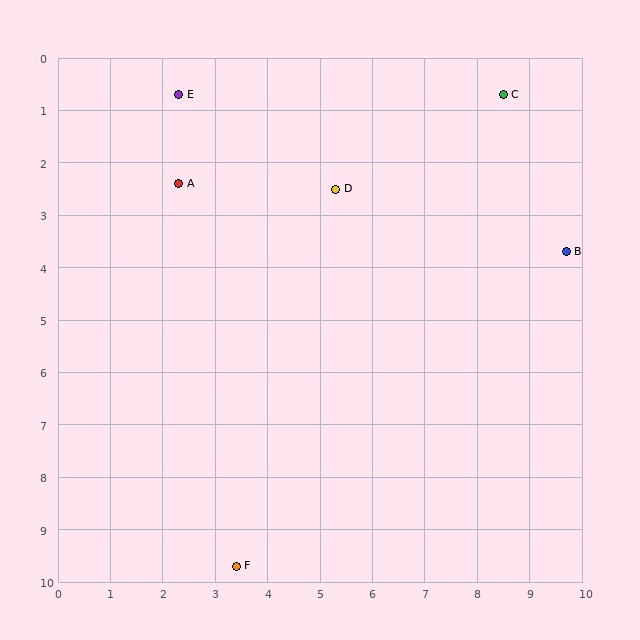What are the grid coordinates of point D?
Point D is at approximately (5.3, 2.5).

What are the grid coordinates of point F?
Point F is at approximately (3.4, 9.7).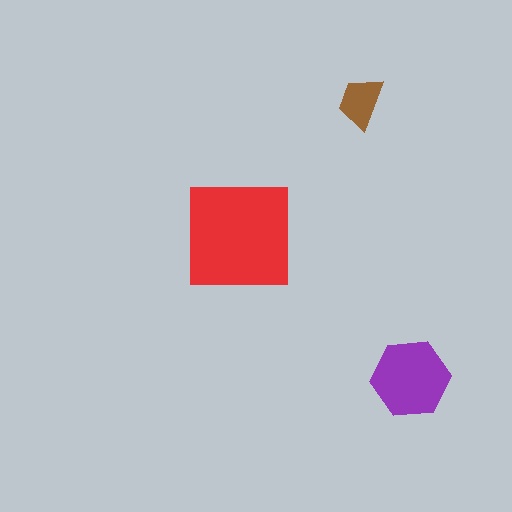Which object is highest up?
The brown trapezoid is topmost.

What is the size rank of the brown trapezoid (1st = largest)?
3rd.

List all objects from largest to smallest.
The red square, the purple hexagon, the brown trapezoid.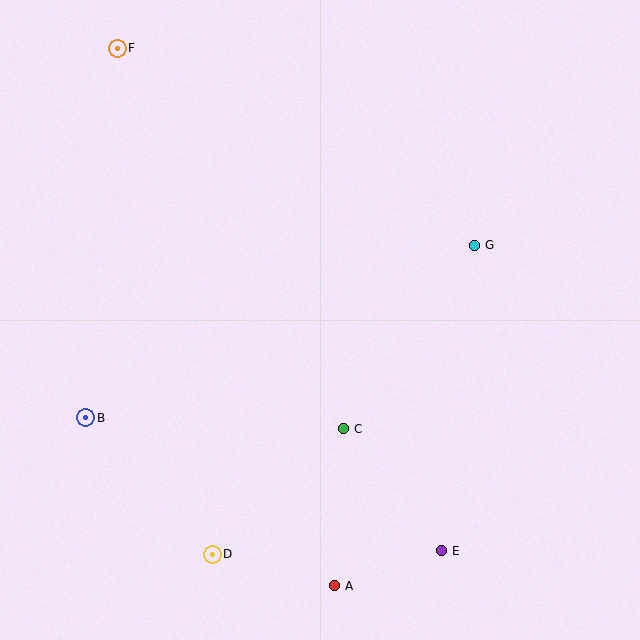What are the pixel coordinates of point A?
Point A is at (334, 586).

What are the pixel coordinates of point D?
Point D is at (212, 554).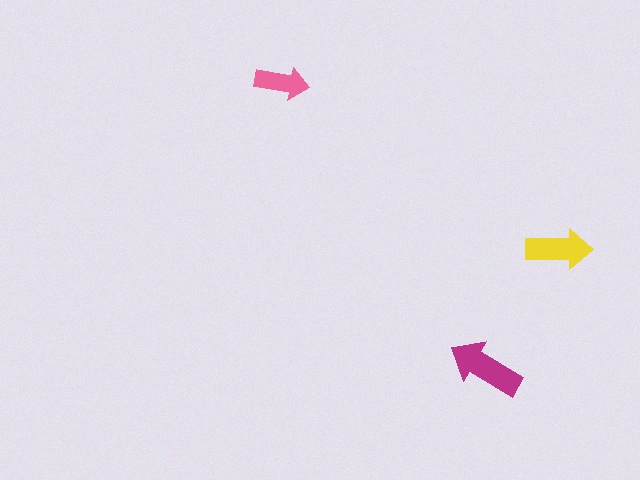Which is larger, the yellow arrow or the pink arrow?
The yellow one.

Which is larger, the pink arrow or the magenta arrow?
The magenta one.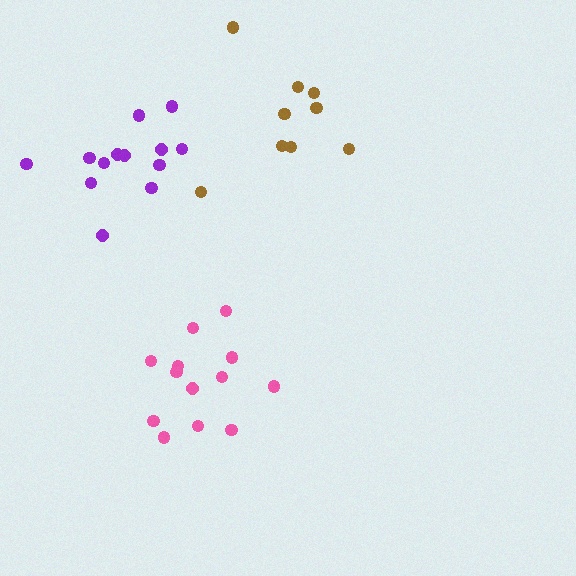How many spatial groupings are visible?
There are 3 spatial groupings.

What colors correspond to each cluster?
The clusters are colored: pink, purple, brown.